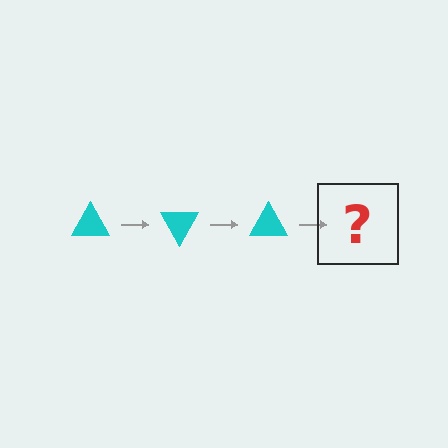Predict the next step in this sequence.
The next step is a cyan triangle rotated 180 degrees.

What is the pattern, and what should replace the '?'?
The pattern is that the triangle rotates 60 degrees each step. The '?' should be a cyan triangle rotated 180 degrees.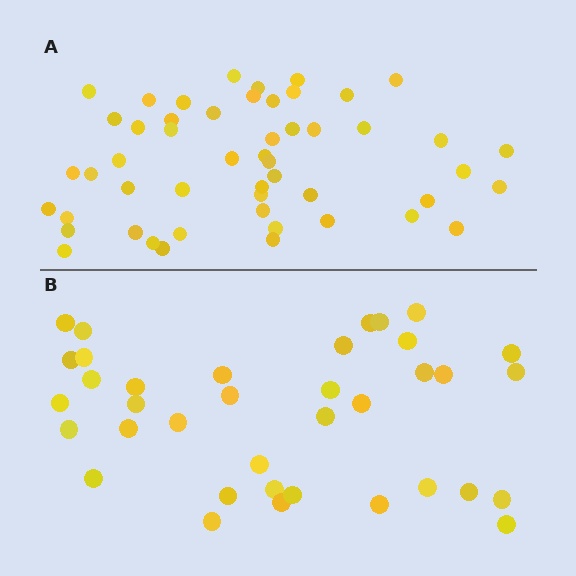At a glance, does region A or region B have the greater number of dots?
Region A (the top region) has more dots.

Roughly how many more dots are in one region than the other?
Region A has approximately 15 more dots than region B.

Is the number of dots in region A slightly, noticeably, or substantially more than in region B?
Region A has noticeably more, but not dramatically so. The ratio is roughly 1.4 to 1.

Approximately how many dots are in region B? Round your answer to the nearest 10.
About 40 dots. (The exact count is 37, which rounds to 40.)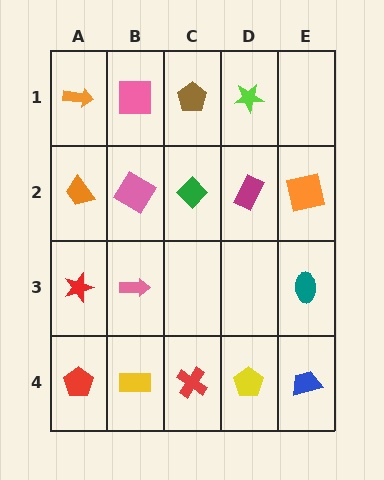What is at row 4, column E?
A blue trapezoid.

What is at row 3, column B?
A pink arrow.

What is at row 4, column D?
A yellow pentagon.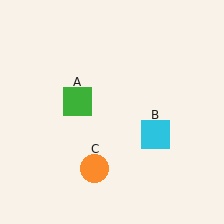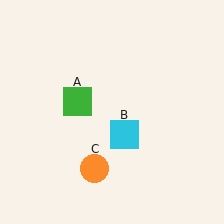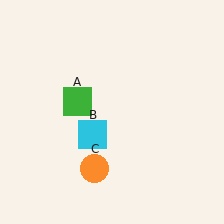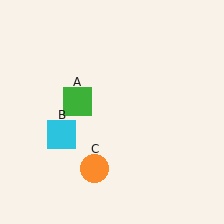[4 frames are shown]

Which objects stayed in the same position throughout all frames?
Green square (object A) and orange circle (object C) remained stationary.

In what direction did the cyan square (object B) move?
The cyan square (object B) moved left.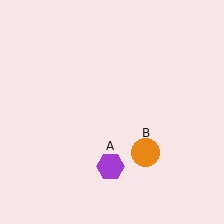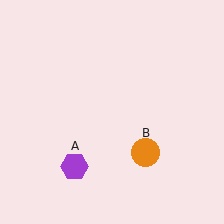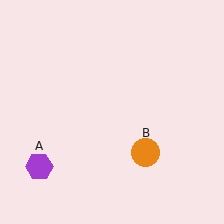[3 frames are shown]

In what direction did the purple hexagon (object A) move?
The purple hexagon (object A) moved left.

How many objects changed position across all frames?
1 object changed position: purple hexagon (object A).